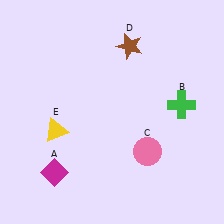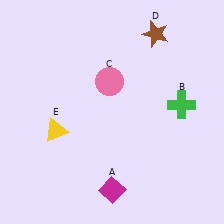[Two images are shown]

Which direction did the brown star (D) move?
The brown star (D) moved right.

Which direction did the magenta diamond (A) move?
The magenta diamond (A) moved right.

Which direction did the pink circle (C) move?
The pink circle (C) moved up.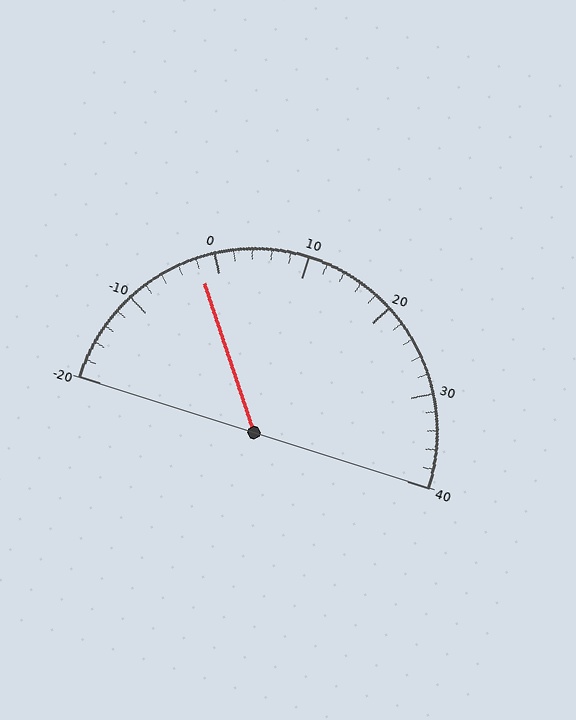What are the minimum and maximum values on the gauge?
The gauge ranges from -20 to 40.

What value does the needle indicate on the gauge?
The needle indicates approximately -2.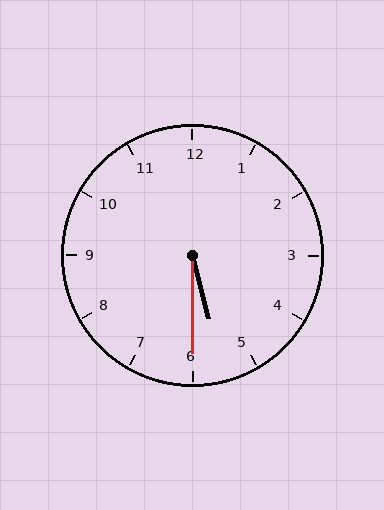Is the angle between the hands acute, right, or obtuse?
It is acute.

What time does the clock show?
5:30.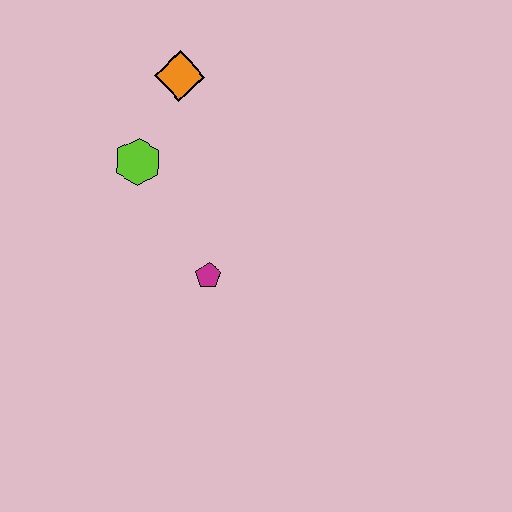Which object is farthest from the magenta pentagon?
The orange diamond is farthest from the magenta pentagon.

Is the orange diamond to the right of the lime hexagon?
Yes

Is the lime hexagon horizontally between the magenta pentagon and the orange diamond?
No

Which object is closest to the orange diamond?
The lime hexagon is closest to the orange diamond.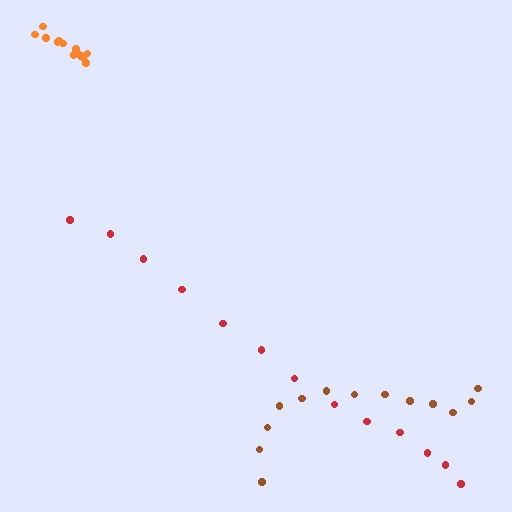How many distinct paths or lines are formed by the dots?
There are 3 distinct paths.